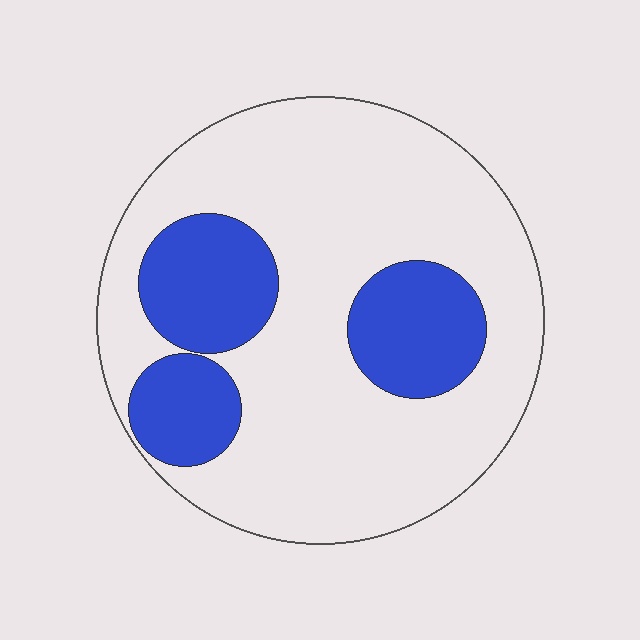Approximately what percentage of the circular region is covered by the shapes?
Approximately 25%.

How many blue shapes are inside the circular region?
3.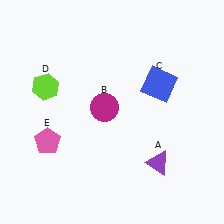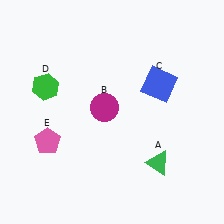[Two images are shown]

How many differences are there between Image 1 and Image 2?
There are 2 differences between the two images.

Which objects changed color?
A changed from purple to green. D changed from lime to green.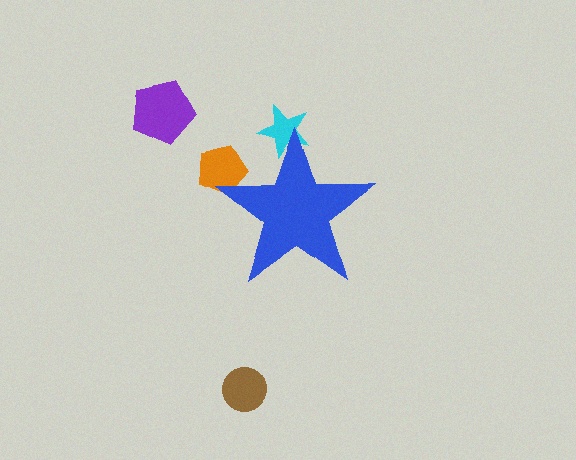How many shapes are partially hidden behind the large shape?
2 shapes are partially hidden.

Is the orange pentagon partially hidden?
Yes, the orange pentagon is partially hidden behind the blue star.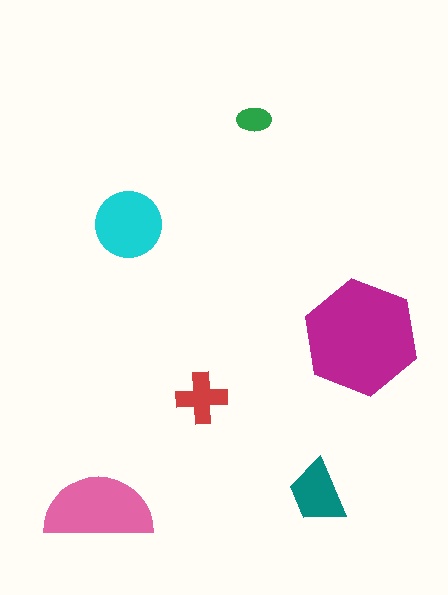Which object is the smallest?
The green ellipse.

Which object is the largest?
The magenta hexagon.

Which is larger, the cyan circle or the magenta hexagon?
The magenta hexagon.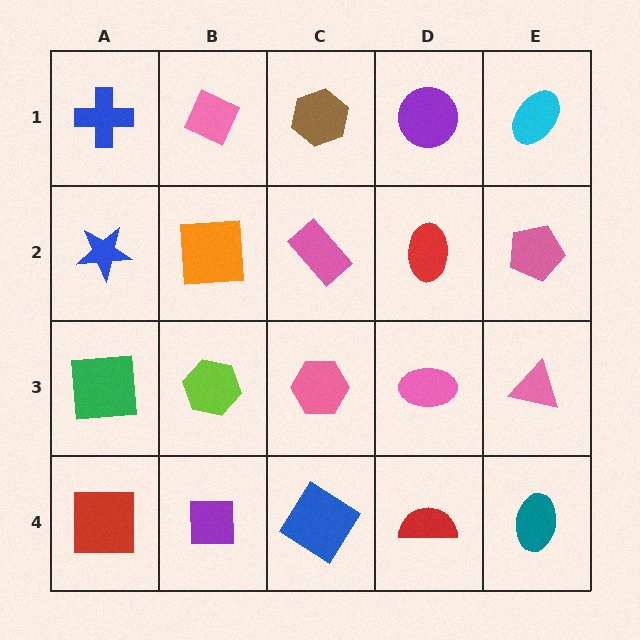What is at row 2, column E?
A pink pentagon.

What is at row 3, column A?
A green square.